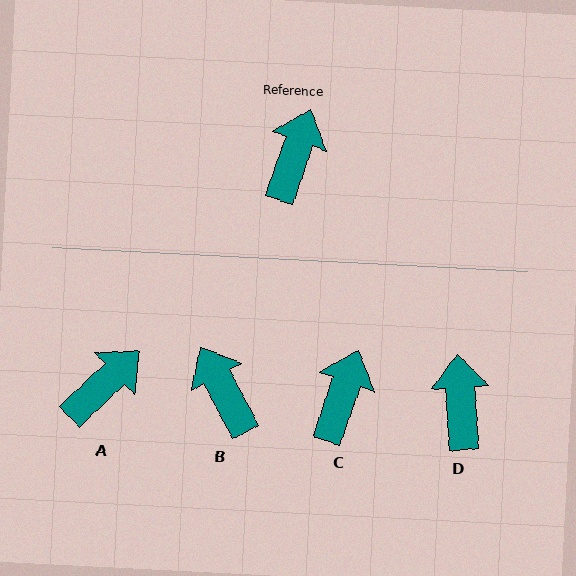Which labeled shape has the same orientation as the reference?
C.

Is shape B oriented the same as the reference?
No, it is off by about 47 degrees.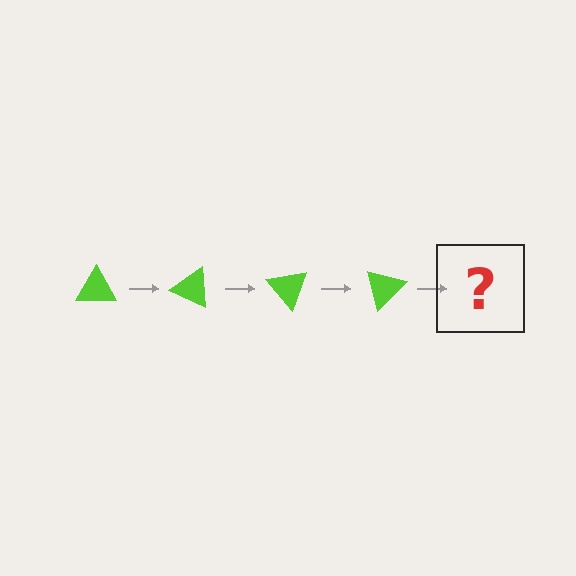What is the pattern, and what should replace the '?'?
The pattern is that the triangle rotates 25 degrees each step. The '?' should be a lime triangle rotated 100 degrees.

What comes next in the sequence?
The next element should be a lime triangle rotated 100 degrees.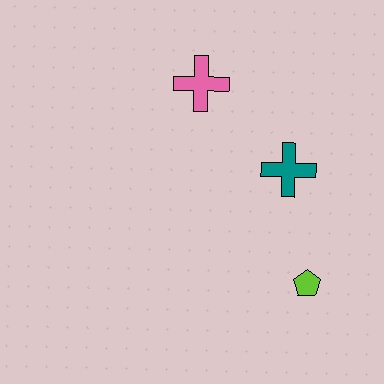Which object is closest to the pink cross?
The teal cross is closest to the pink cross.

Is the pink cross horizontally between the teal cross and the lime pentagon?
No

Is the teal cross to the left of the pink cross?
No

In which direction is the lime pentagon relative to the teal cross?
The lime pentagon is below the teal cross.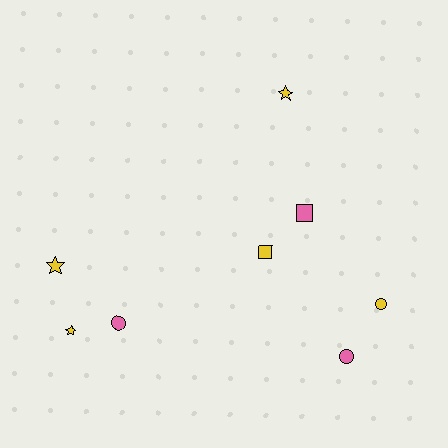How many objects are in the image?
There are 8 objects.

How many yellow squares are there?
There is 1 yellow square.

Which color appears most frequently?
Yellow, with 5 objects.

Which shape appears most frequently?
Star, with 3 objects.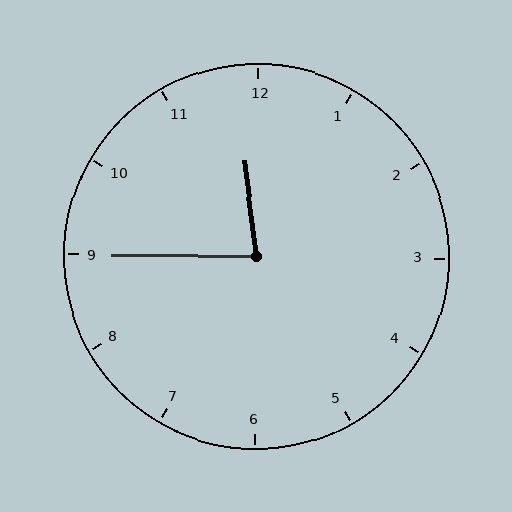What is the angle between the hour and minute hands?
Approximately 82 degrees.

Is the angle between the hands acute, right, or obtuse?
It is acute.